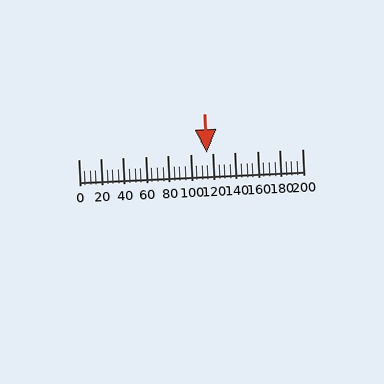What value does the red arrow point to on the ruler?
The red arrow points to approximately 115.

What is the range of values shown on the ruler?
The ruler shows values from 0 to 200.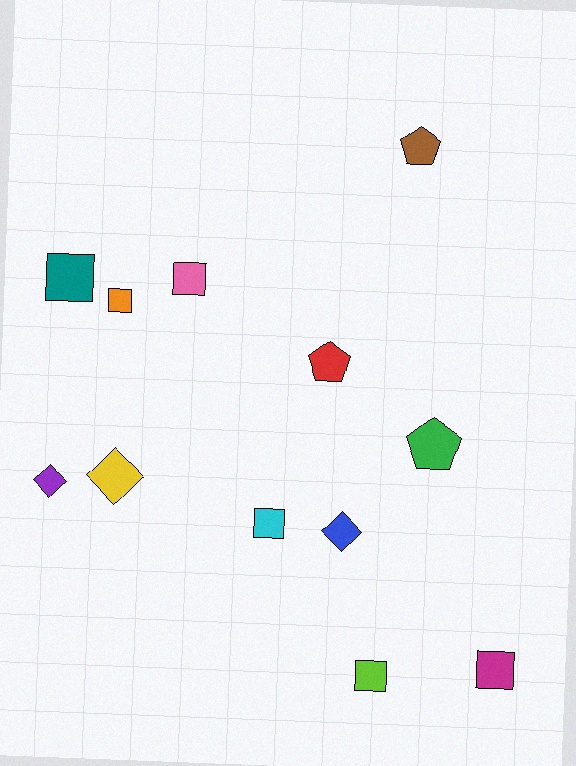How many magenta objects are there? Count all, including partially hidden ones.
There is 1 magenta object.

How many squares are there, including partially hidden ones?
There are 6 squares.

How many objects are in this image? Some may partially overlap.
There are 12 objects.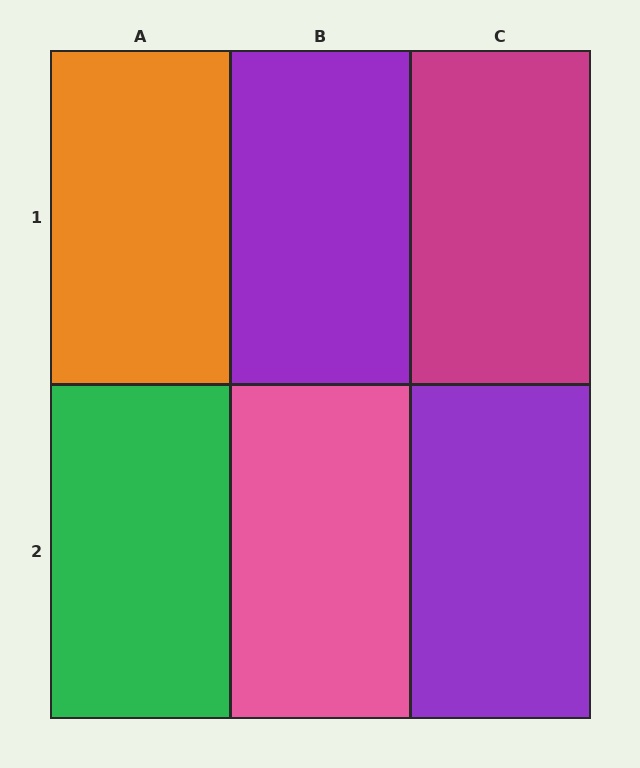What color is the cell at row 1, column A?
Orange.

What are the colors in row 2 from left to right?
Green, pink, purple.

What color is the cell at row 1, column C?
Magenta.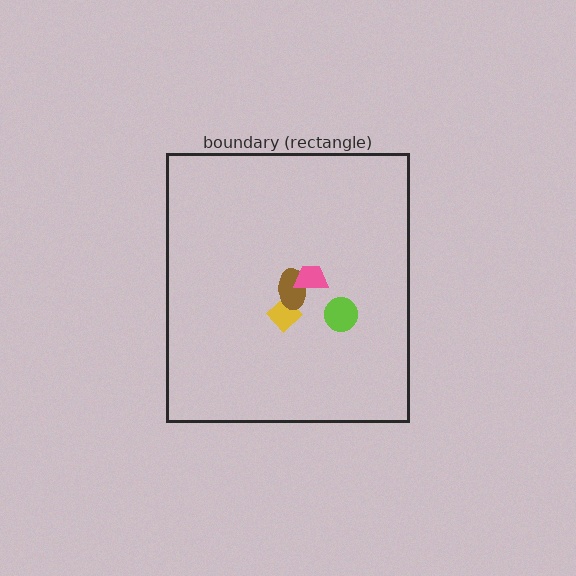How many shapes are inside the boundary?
4 inside, 0 outside.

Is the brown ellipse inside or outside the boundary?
Inside.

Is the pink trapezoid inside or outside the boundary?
Inside.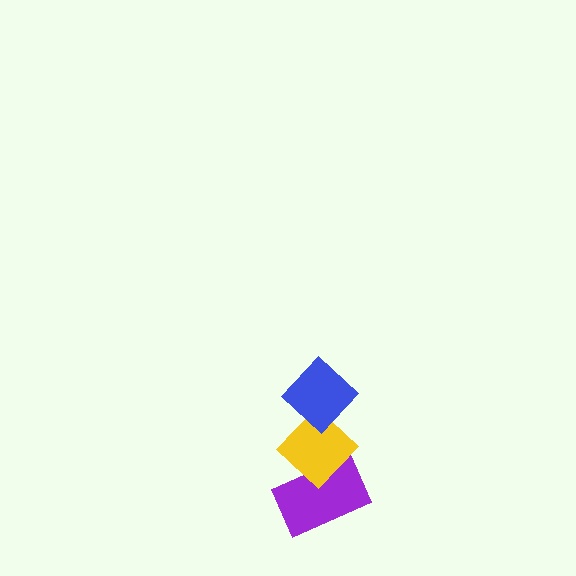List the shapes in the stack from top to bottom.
From top to bottom: the blue diamond, the yellow diamond, the purple rectangle.